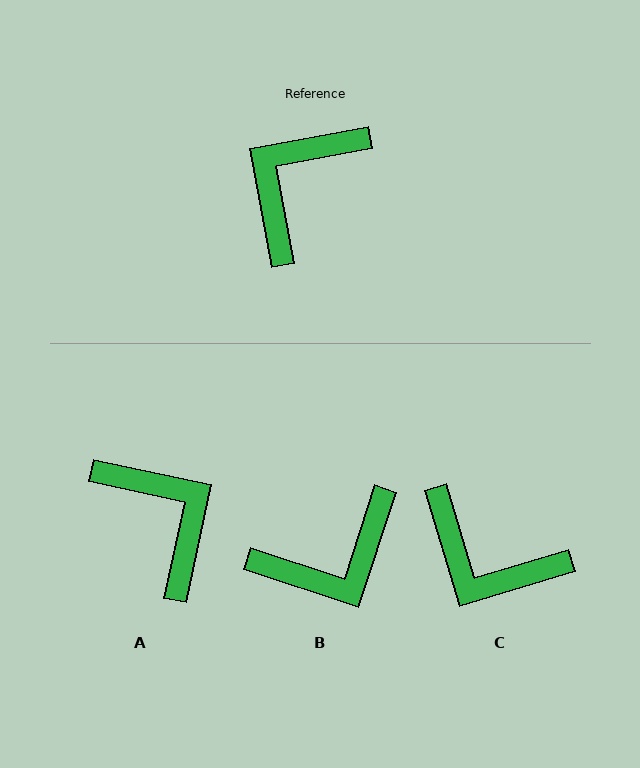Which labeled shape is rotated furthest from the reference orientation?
B, about 151 degrees away.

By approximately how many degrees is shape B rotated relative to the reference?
Approximately 151 degrees counter-clockwise.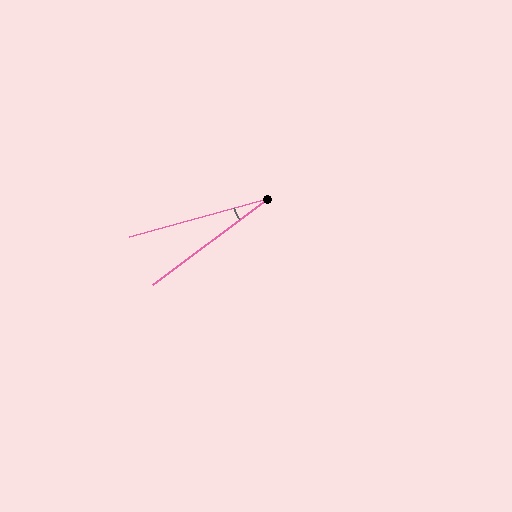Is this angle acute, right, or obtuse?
It is acute.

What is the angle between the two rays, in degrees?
Approximately 21 degrees.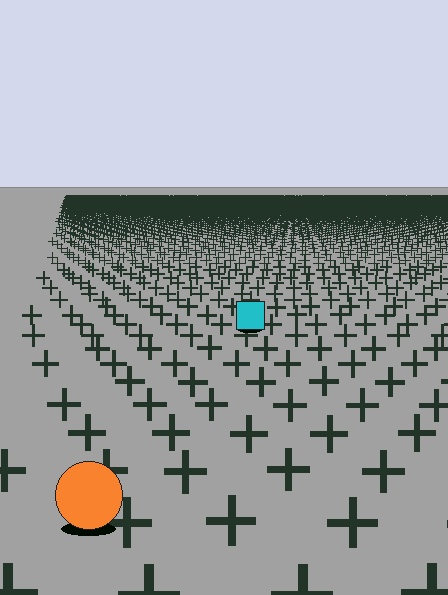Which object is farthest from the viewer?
The cyan square is farthest from the viewer. It appears smaller and the ground texture around it is denser.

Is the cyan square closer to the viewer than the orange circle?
No. The orange circle is closer — you can tell from the texture gradient: the ground texture is coarser near it.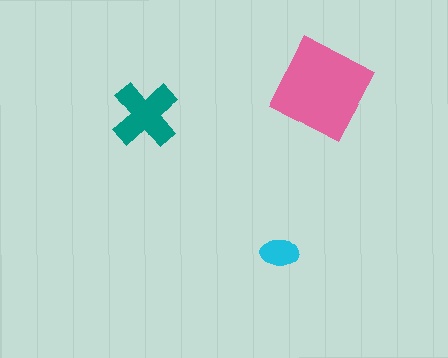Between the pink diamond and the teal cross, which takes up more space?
The pink diamond.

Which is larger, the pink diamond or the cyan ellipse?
The pink diamond.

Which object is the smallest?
The cyan ellipse.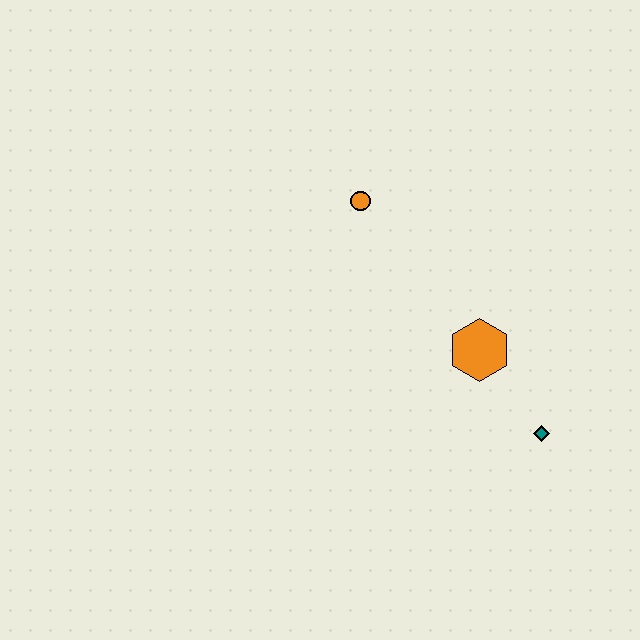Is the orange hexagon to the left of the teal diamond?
Yes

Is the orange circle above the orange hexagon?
Yes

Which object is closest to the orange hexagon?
The teal diamond is closest to the orange hexagon.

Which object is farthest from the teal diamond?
The orange circle is farthest from the teal diamond.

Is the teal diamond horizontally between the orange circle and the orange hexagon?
No